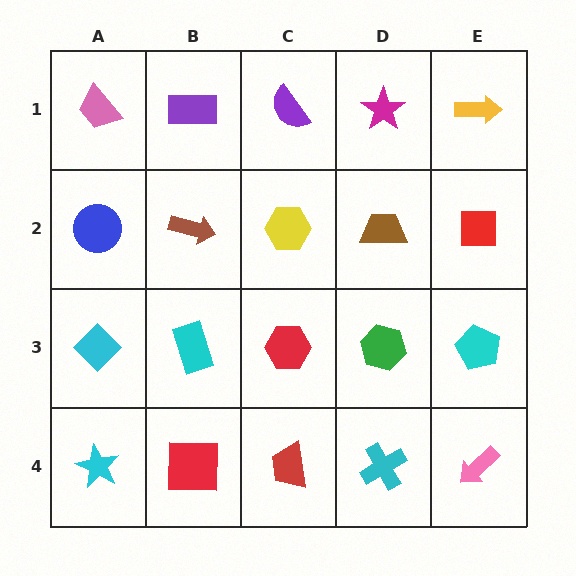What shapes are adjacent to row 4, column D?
A green hexagon (row 3, column D), a red trapezoid (row 4, column C), a pink arrow (row 4, column E).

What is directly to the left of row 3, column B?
A cyan diamond.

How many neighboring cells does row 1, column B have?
3.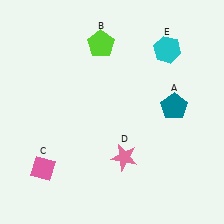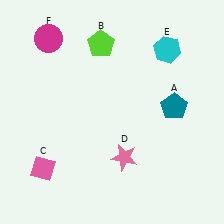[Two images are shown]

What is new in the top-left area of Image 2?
A magenta circle (F) was added in the top-left area of Image 2.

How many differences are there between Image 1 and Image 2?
There is 1 difference between the two images.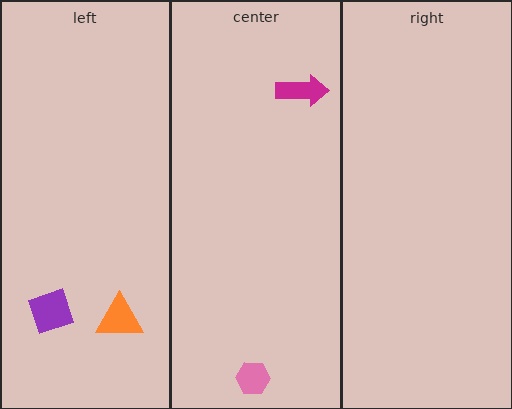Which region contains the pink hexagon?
The center region.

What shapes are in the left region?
The purple diamond, the orange triangle.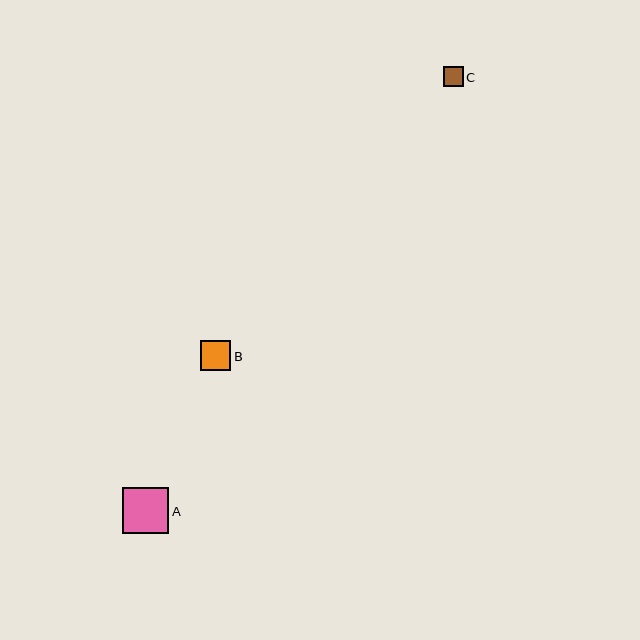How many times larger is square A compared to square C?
Square A is approximately 2.4 times the size of square C.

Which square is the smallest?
Square C is the smallest with a size of approximately 20 pixels.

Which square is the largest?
Square A is the largest with a size of approximately 46 pixels.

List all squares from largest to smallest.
From largest to smallest: A, B, C.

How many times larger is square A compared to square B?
Square A is approximately 1.5 times the size of square B.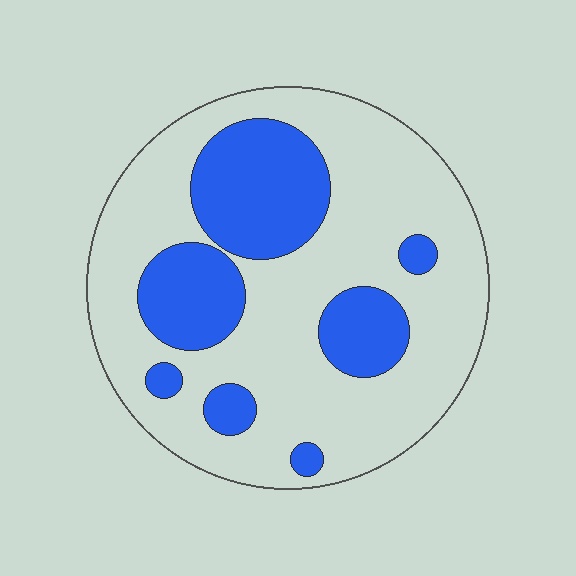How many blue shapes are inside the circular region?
7.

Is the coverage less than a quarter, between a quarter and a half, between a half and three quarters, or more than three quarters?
Between a quarter and a half.